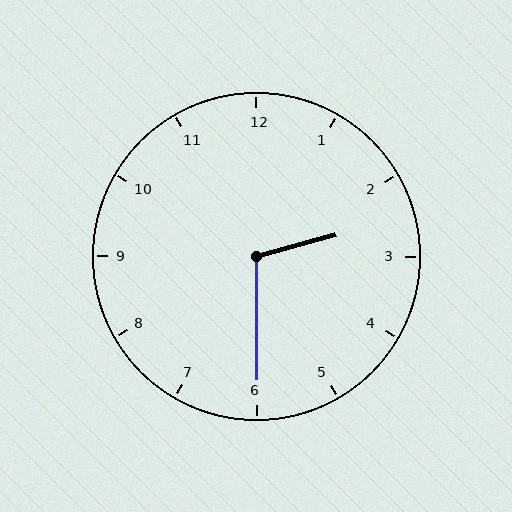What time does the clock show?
2:30.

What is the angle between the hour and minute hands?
Approximately 105 degrees.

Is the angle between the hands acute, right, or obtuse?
It is obtuse.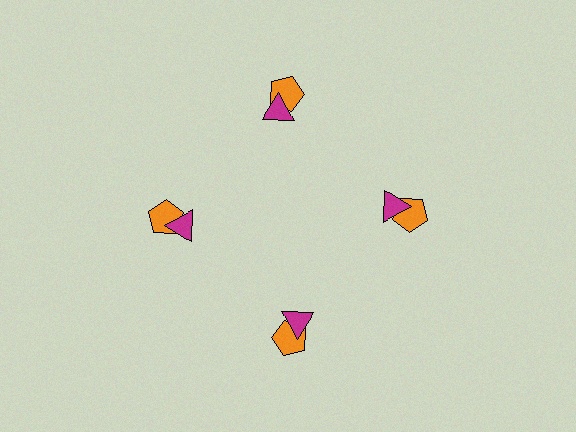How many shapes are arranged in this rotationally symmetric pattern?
There are 8 shapes, arranged in 4 groups of 2.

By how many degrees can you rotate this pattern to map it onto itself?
The pattern maps onto itself every 90 degrees of rotation.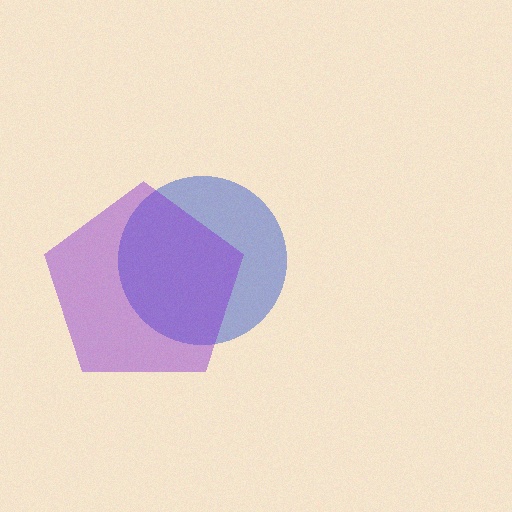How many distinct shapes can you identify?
There are 2 distinct shapes: a blue circle, a purple pentagon.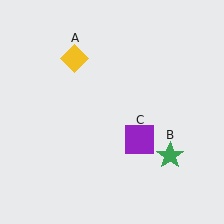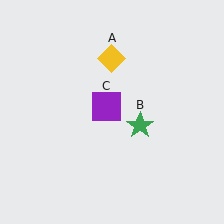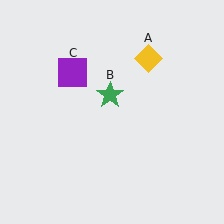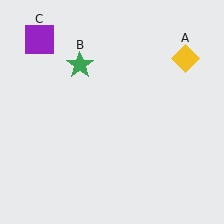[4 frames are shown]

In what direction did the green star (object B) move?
The green star (object B) moved up and to the left.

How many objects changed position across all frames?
3 objects changed position: yellow diamond (object A), green star (object B), purple square (object C).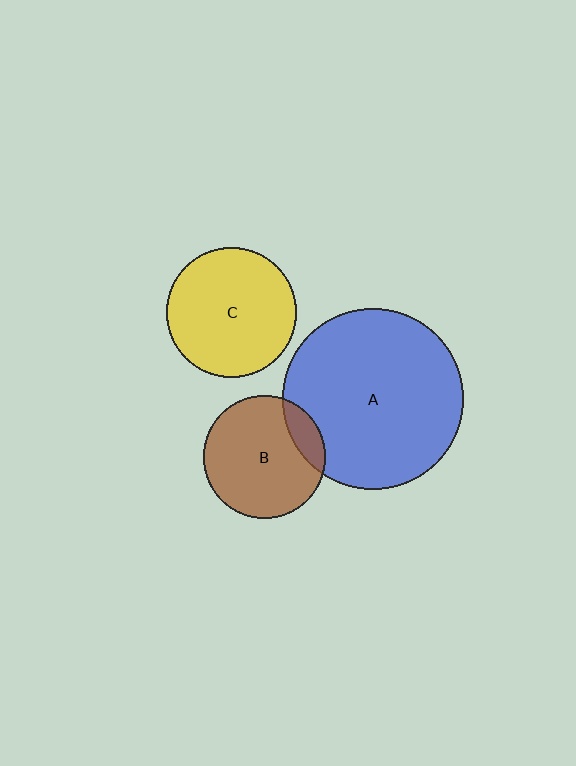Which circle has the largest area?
Circle A (blue).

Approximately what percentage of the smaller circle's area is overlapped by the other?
Approximately 15%.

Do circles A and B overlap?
Yes.